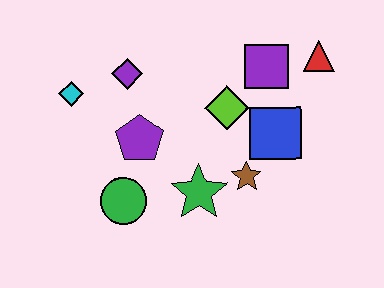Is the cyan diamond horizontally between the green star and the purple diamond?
No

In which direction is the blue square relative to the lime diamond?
The blue square is to the right of the lime diamond.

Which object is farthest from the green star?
The red triangle is farthest from the green star.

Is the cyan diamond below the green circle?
No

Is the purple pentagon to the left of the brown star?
Yes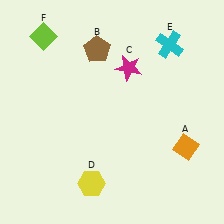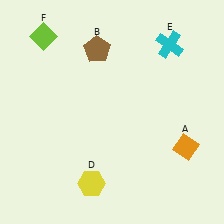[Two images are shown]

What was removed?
The magenta star (C) was removed in Image 2.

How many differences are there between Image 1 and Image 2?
There is 1 difference between the two images.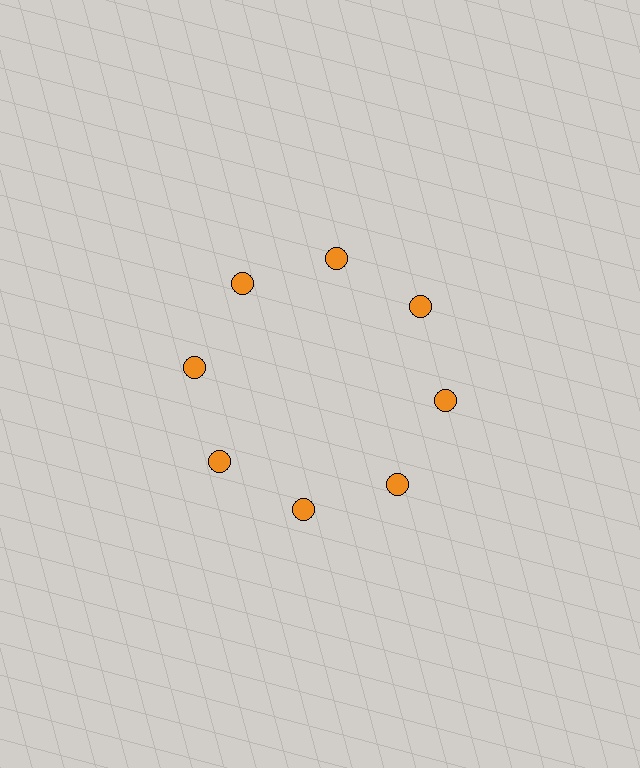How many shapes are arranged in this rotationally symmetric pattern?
There are 8 shapes, arranged in 8 groups of 1.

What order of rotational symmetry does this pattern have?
This pattern has 8-fold rotational symmetry.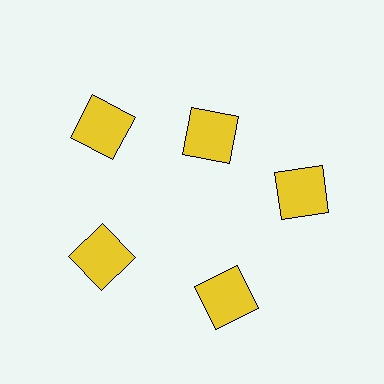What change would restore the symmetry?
The symmetry would be restored by moving it outward, back onto the ring so that all 5 squares sit at equal angles and equal distance from the center.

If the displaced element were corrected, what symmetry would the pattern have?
It would have 5-fold rotational symmetry — the pattern would map onto itself every 72 degrees.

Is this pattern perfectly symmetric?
No. The 5 yellow squares are arranged in a ring, but one element near the 1 o'clock position is pulled inward toward the center, breaking the 5-fold rotational symmetry.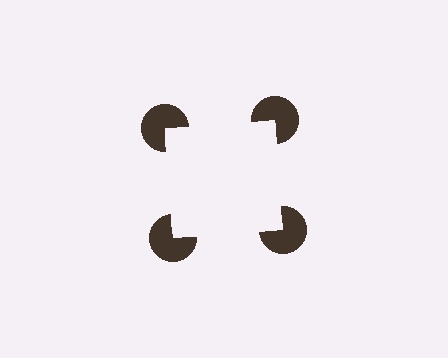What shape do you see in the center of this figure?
An illusory square — its edges are inferred from the aligned wedge cuts in the pac-man discs, not physically drawn.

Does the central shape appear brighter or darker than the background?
It typically appears slightly brighter than the background, even though no actual brightness change is drawn.